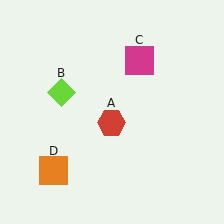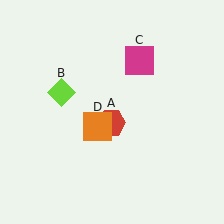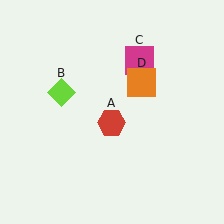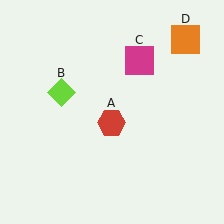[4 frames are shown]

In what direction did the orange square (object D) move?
The orange square (object D) moved up and to the right.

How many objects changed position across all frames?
1 object changed position: orange square (object D).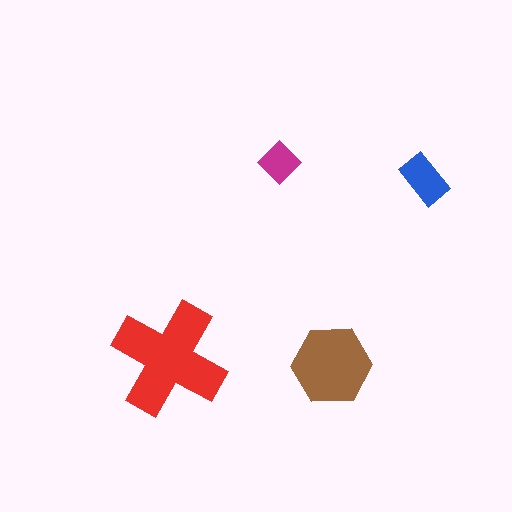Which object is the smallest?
The magenta diamond.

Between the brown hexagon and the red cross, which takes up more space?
The red cross.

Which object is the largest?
The red cross.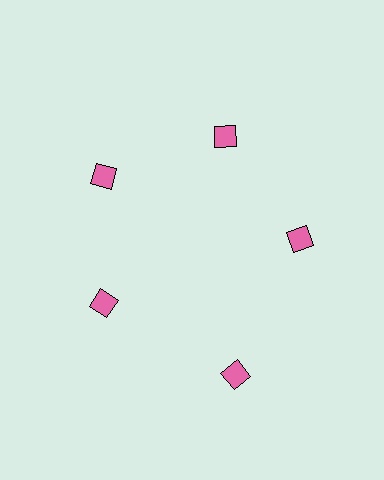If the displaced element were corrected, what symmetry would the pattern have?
It would have 5-fold rotational symmetry — the pattern would map onto itself every 72 degrees.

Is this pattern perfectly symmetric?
No. The 5 pink diamonds are arranged in a ring, but one element near the 5 o'clock position is pushed outward from the center, breaking the 5-fold rotational symmetry.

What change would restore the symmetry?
The symmetry would be restored by moving it inward, back onto the ring so that all 5 diamonds sit at equal angles and equal distance from the center.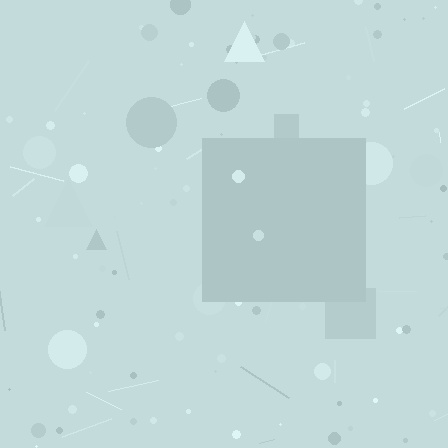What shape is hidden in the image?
A square is hidden in the image.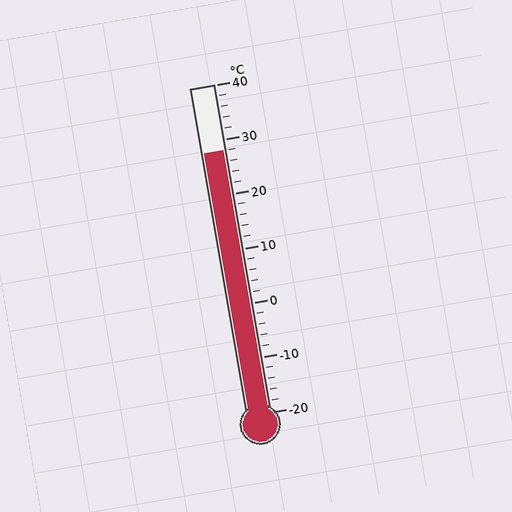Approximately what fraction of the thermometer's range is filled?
The thermometer is filled to approximately 80% of its range.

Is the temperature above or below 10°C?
The temperature is above 10°C.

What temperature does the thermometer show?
The thermometer shows approximately 28°C.